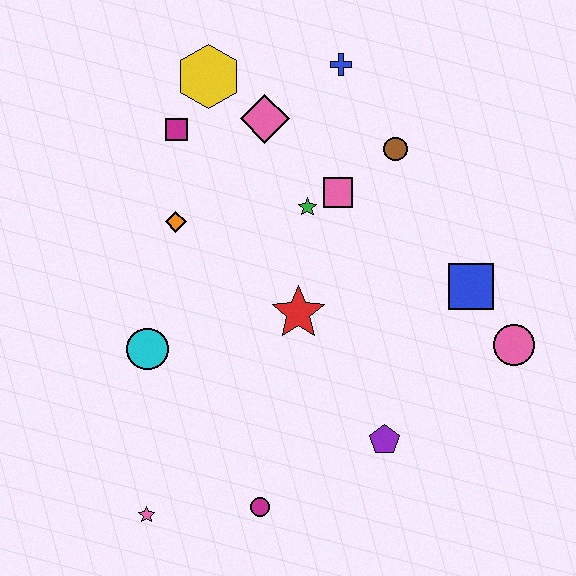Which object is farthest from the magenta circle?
The blue cross is farthest from the magenta circle.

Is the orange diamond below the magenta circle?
No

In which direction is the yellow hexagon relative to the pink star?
The yellow hexagon is above the pink star.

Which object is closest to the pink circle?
The blue square is closest to the pink circle.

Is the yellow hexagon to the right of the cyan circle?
Yes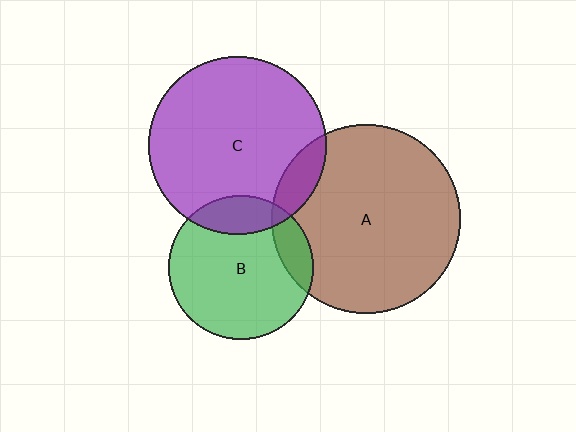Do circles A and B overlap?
Yes.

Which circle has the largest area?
Circle A (brown).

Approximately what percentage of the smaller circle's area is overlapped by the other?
Approximately 15%.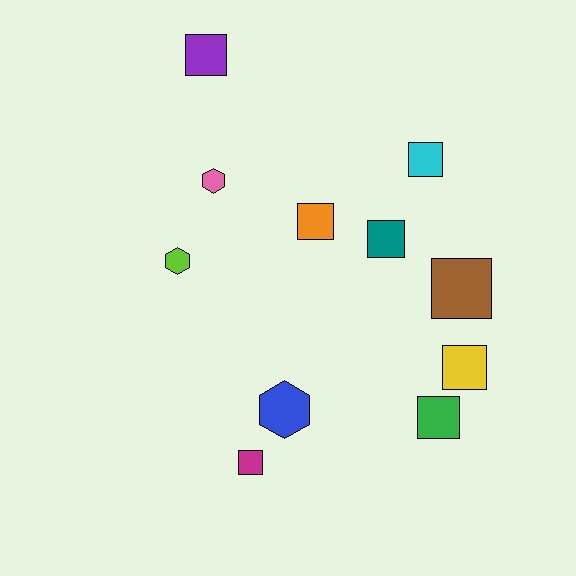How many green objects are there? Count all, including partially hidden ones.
There is 1 green object.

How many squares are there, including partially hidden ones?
There are 8 squares.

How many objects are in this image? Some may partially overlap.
There are 11 objects.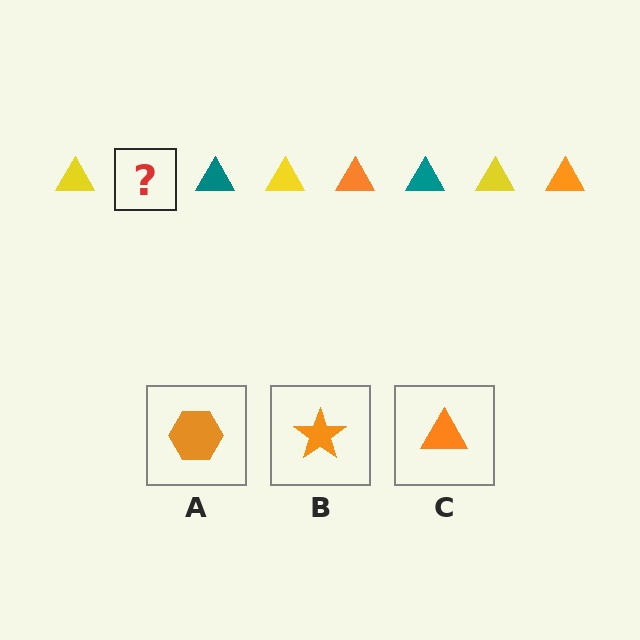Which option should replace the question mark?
Option C.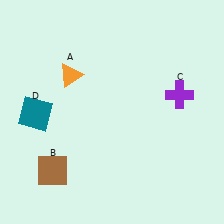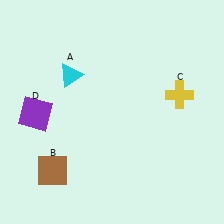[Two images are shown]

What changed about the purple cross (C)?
In Image 1, C is purple. In Image 2, it changed to yellow.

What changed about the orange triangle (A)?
In Image 1, A is orange. In Image 2, it changed to cyan.